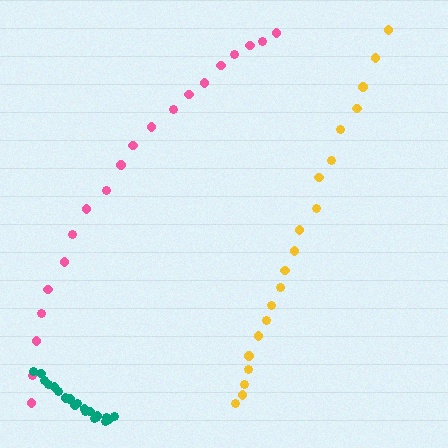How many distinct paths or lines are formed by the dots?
There are 3 distinct paths.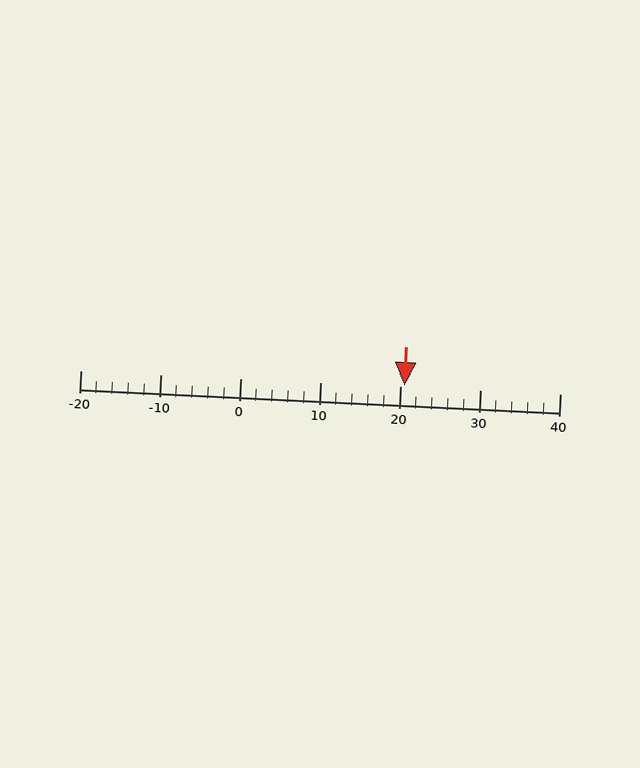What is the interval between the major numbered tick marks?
The major tick marks are spaced 10 units apart.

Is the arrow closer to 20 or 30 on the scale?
The arrow is closer to 20.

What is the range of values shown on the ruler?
The ruler shows values from -20 to 40.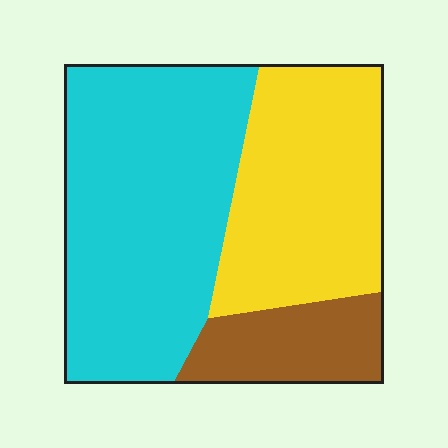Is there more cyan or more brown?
Cyan.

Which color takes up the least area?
Brown, at roughly 15%.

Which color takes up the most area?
Cyan, at roughly 50%.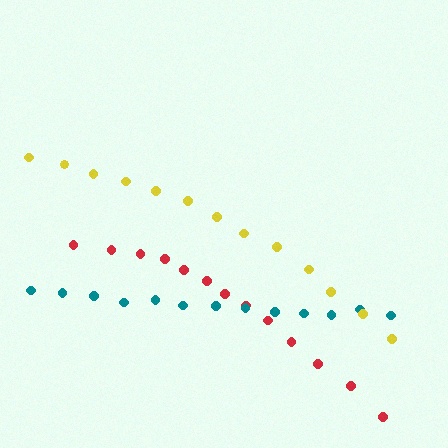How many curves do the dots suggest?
There are 3 distinct paths.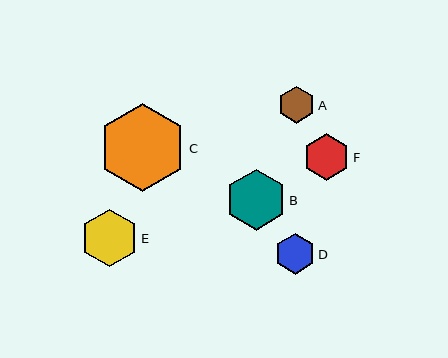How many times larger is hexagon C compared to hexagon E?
Hexagon C is approximately 1.5 times the size of hexagon E.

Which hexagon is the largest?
Hexagon C is the largest with a size of approximately 87 pixels.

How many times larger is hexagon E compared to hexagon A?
Hexagon E is approximately 1.5 times the size of hexagon A.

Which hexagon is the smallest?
Hexagon A is the smallest with a size of approximately 37 pixels.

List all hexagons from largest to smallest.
From largest to smallest: C, B, E, F, D, A.